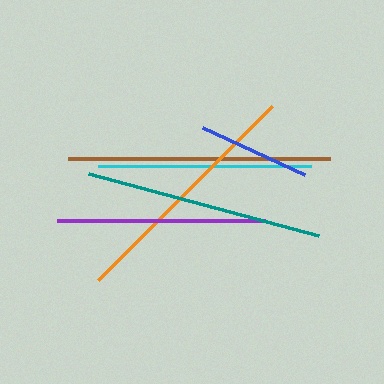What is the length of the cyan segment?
The cyan segment is approximately 214 pixels long.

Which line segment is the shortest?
The blue line is the shortest at approximately 112 pixels.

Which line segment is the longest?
The brown line is the longest at approximately 262 pixels.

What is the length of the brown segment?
The brown segment is approximately 262 pixels long.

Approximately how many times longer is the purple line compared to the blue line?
The purple line is approximately 1.9 times the length of the blue line.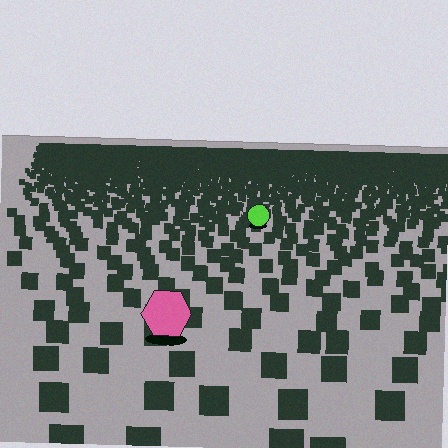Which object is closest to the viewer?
The pink hexagon is closest. The texture marks near it are larger and more spread out.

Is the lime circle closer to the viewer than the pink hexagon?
No. The pink hexagon is closer — you can tell from the texture gradient: the ground texture is coarser near it.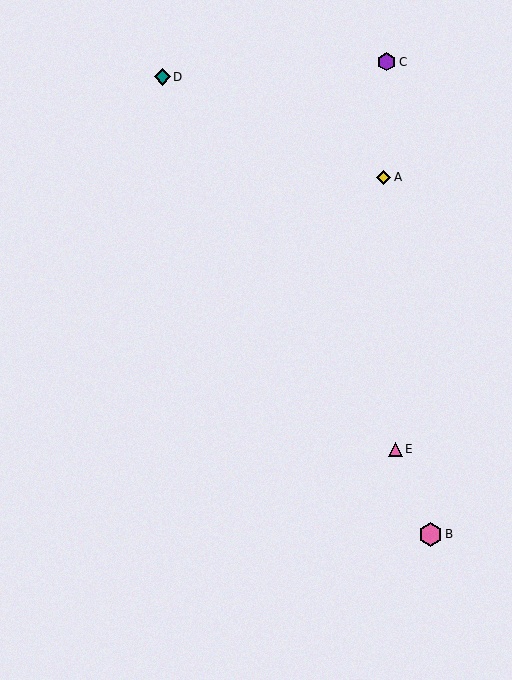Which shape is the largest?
The pink hexagon (labeled B) is the largest.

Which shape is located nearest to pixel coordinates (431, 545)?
The pink hexagon (labeled B) at (430, 534) is nearest to that location.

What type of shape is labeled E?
Shape E is a pink triangle.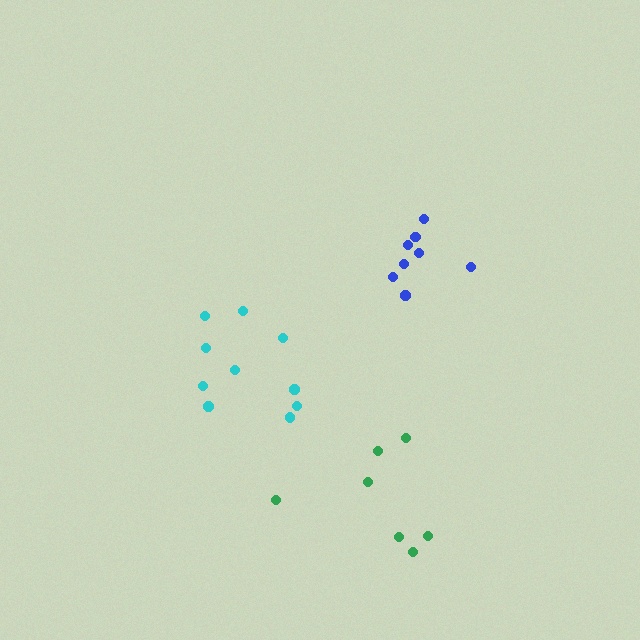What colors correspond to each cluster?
The clusters are colored: blue, cyan, green.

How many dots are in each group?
Group 1: 8 dots, Group 2: 10 dots, Group 3: 7 dots (25 total).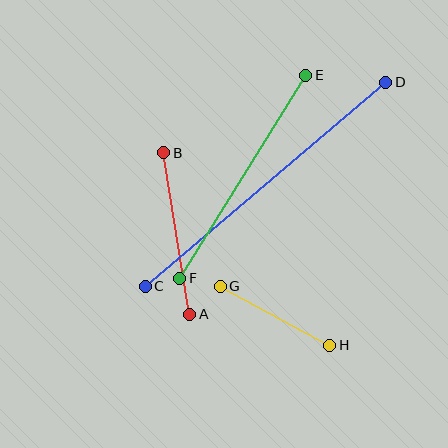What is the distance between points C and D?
The distance is approximately 315 pixels.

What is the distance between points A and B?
The distance is approximately 164 pixels.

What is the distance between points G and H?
The distance is approximately 124 pixels.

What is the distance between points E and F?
The distance is approximately 239 pixels.